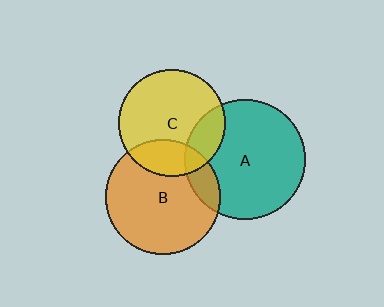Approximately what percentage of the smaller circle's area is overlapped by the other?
Approximately 15%.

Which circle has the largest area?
Circle A (teal).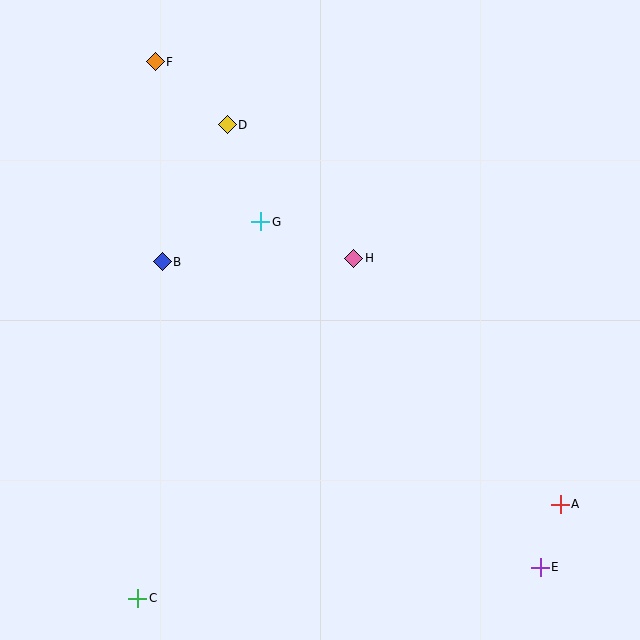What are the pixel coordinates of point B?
Point B is at (162, 262).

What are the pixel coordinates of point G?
Point G is at (261, 222).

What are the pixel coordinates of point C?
Point C is at (138, 598).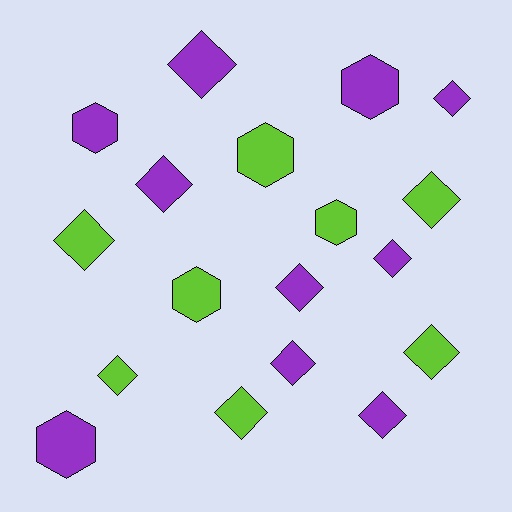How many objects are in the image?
There are 18 objects.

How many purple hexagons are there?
There are 3 purple hexagons.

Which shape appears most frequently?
Diamond, with 12 objects.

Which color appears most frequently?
Purple, with 10 objects.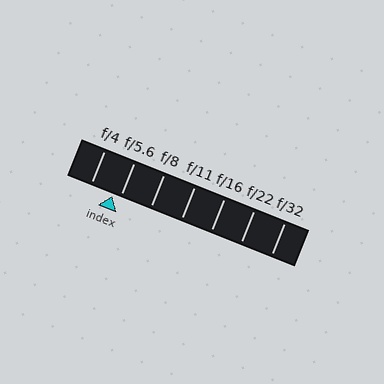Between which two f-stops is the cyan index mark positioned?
The index mark is between f/4 and f/5.6.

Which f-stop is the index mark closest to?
The index mark is closest to f/5.6.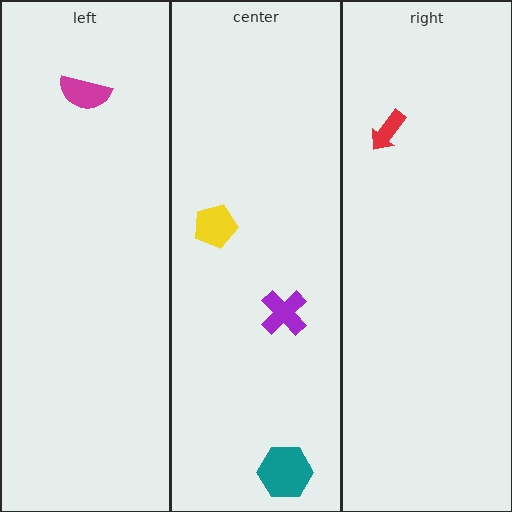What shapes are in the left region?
The magenta semicircle.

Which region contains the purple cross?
The center region.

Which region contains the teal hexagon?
The center region.